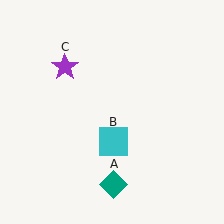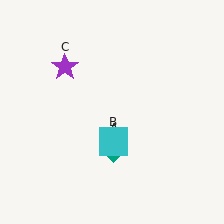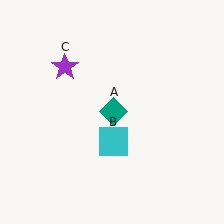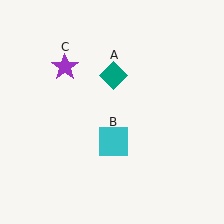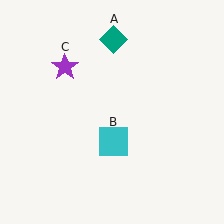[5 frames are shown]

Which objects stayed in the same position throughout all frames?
Cyan square (object B) and purple star (object C) remained stationary.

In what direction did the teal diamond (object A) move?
The teal diamond (object A) moved up.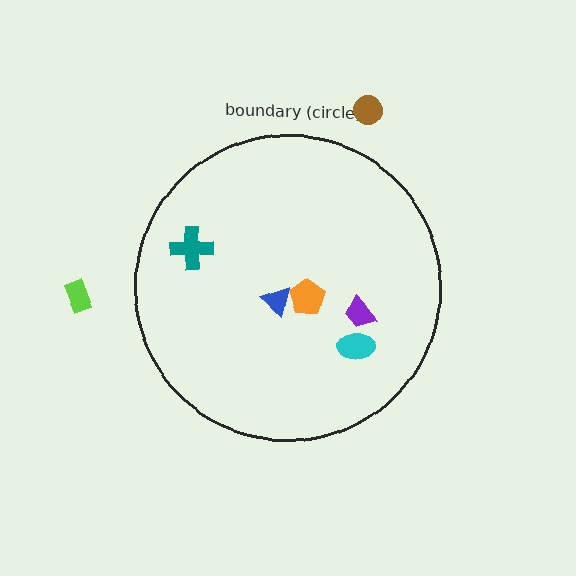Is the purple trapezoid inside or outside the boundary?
Inside.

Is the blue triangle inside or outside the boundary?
Inside.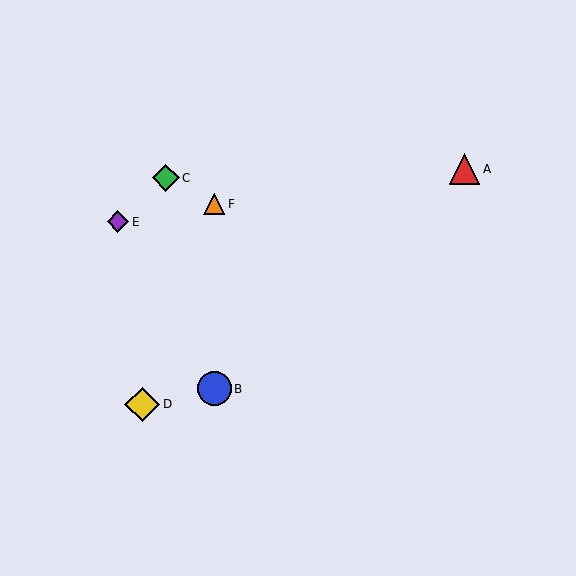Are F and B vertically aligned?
Yes, both are at x≈214.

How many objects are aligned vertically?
2 objects (B, F) are aligned vertically.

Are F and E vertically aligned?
No, F is at x≈214 and E is at x≈118.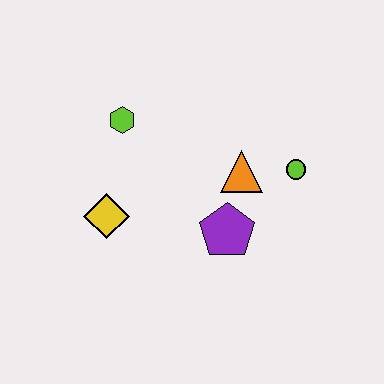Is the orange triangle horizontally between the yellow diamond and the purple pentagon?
No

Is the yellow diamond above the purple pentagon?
Yes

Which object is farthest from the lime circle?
The yellow diamond is farthest from the lime circle.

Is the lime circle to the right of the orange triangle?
Yes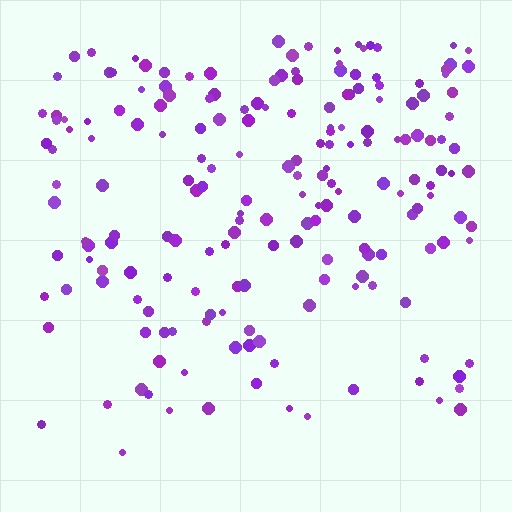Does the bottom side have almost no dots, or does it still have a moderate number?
Still a moderate number, just noticeably fewer than the top.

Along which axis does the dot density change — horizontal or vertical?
Vertical.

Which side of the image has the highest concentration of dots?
The top.